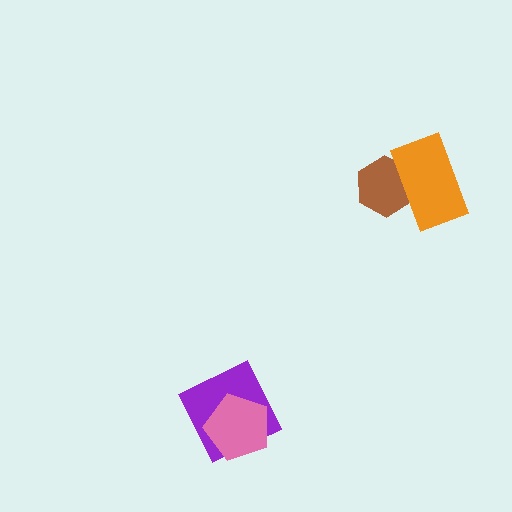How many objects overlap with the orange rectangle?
1 object overlaps with the orange rectangle.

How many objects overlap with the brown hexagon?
1 object overlaps with the brown hexagon.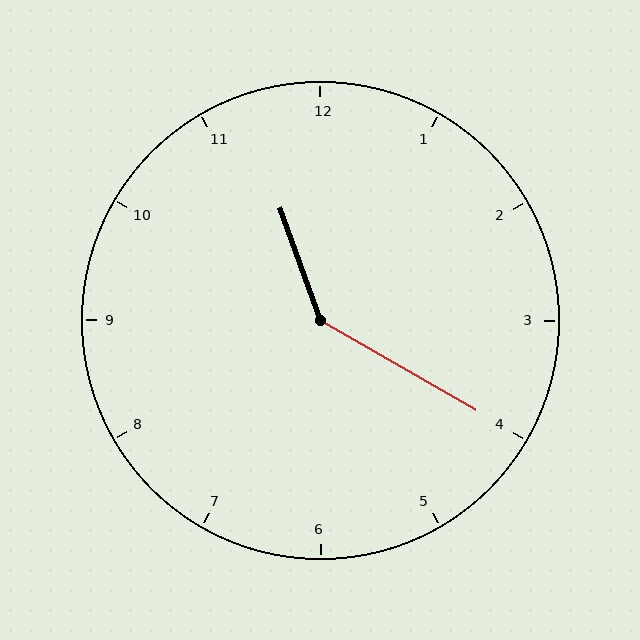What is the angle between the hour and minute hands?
Approximately 140 degrees.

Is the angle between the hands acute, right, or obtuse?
It is obtuse.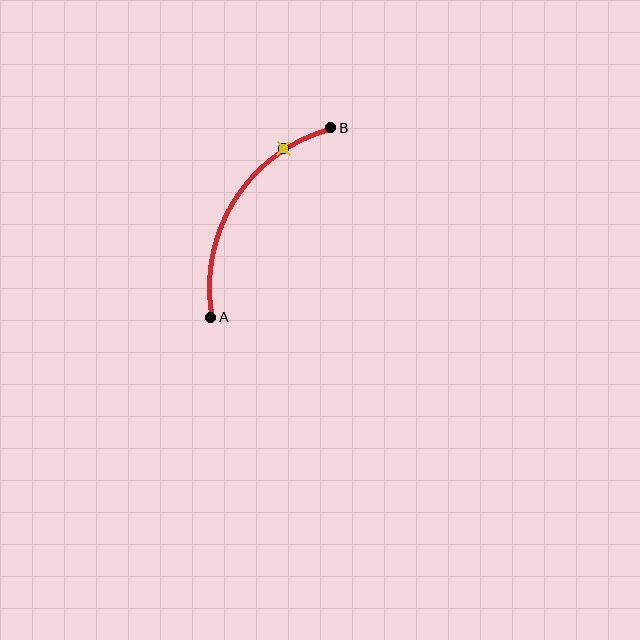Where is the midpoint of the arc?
The arc midpoint is the point on the curve farthest from the straight line joining A and B. It sits to the left of that line.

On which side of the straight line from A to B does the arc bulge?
The arc bulges to the left of the straight line connecting A and B.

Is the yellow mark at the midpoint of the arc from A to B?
No. The yellow mark lies on the arc but is closer to endpoint B. The arc midpoint would be at the point on the curve equidistant along the arc from both A and B.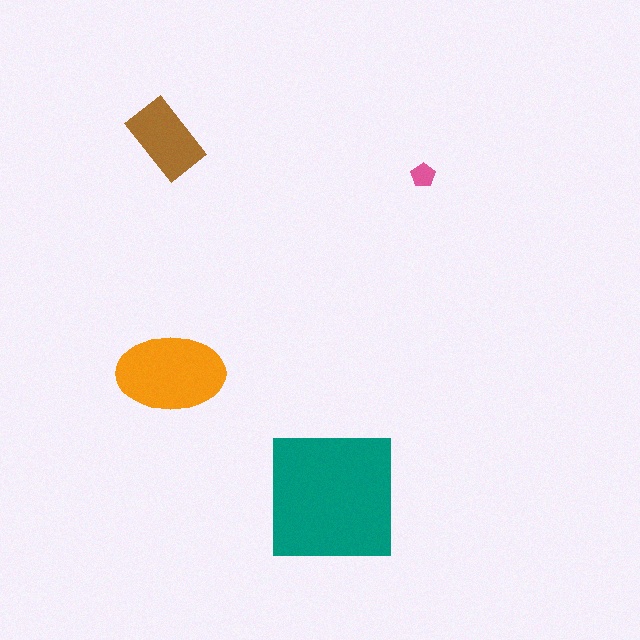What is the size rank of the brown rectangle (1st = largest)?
3rd.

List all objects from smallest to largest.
The pink pentagon, the brown rectangle, the orange ellipse, the teal square.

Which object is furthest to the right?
The pink pentagon is rightmost.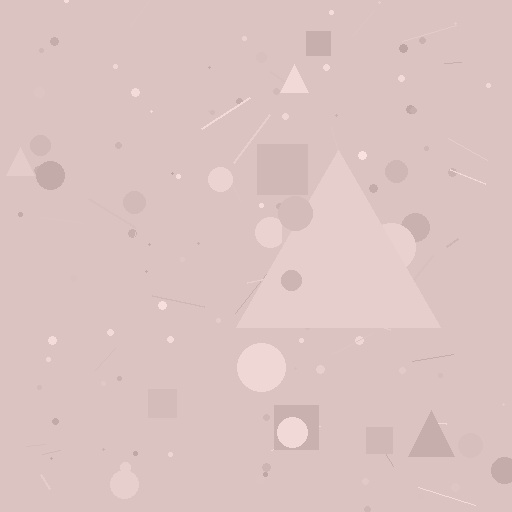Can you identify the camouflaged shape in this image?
The camouflaged shape is a triangle.